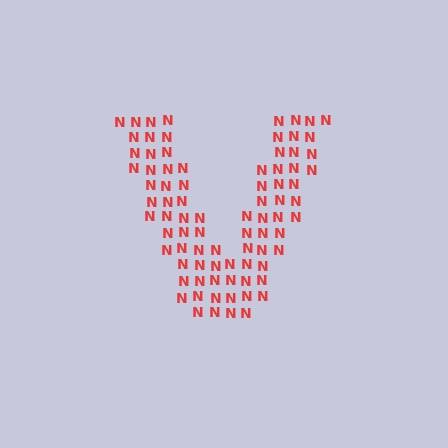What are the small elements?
The small elements are letter N's.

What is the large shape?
The large shape is the letter V.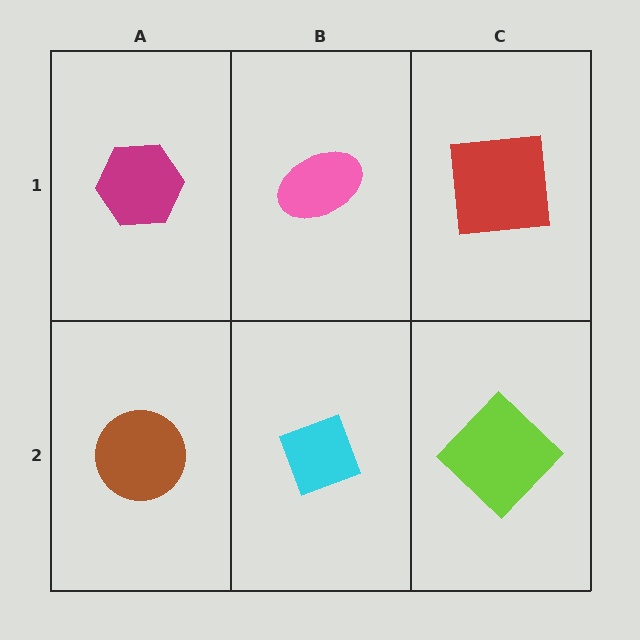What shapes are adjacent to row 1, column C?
A lime diamond (row 2, column C), a pink ellipse (row 1, column B).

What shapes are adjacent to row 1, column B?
A cyan diamond (row 2, column B), a magenta hexagon (row 1, column A), a red square (row 1, column C).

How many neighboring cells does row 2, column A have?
2.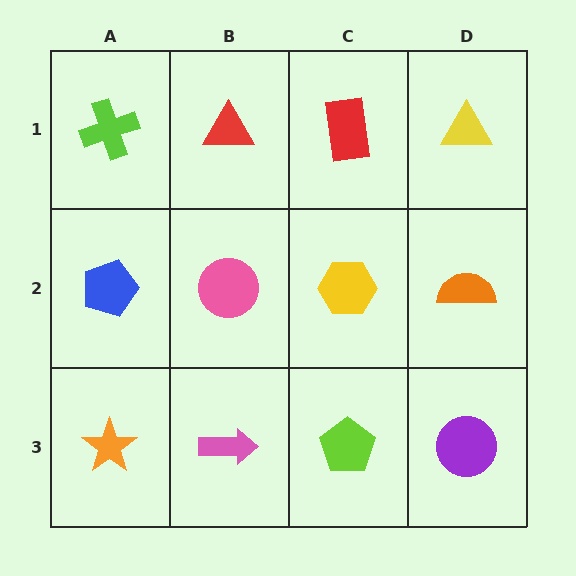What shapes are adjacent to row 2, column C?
A red rectangle (row 1, column C), a lime pentagon (row 3, column C), a pink circle (row 2, column B), an orange semicircle (row 2, column D).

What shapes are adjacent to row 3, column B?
A pink circle (row 2, column B), an orange star (row 3, column A), a lime pentagon (row 3, column C).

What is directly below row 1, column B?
A pink circle.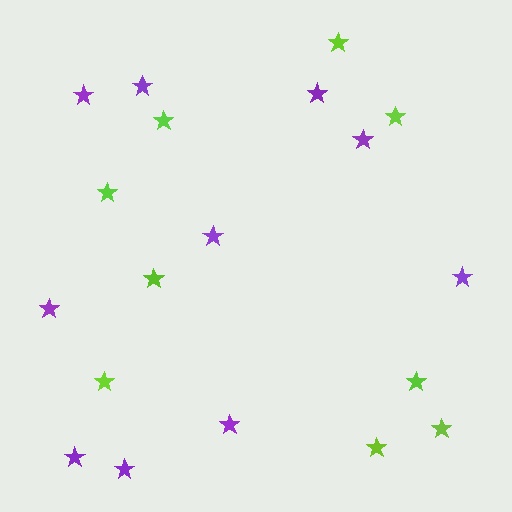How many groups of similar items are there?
There are 2 groups: one group of lime stars (9) and one group of purple stars (10).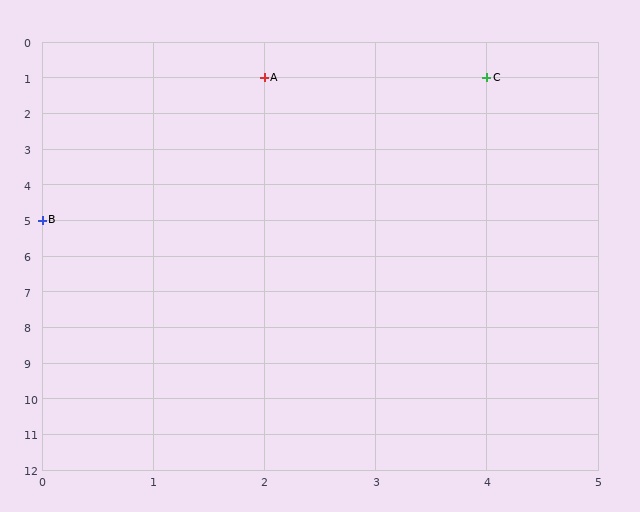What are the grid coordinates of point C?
Point C is at grid coordinates (4, 1).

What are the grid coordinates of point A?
Point A is at grid coordinates (2, 1).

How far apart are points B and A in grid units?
Points B and A are 2 columns and 4 rows apart (about 4.5 grid units diagonally).